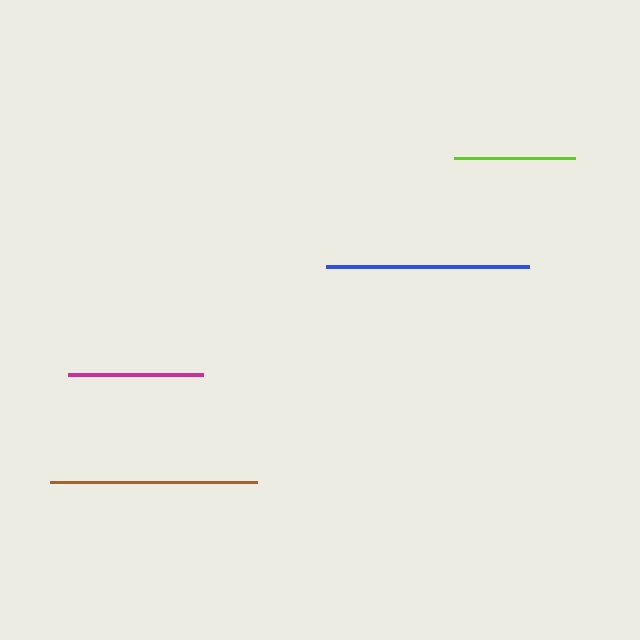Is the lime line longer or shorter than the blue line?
The blue line is longer than the lime line.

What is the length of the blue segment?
The blue segment is approximately 202 pixels long.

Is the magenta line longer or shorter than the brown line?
The brown line is longer than the magenta line.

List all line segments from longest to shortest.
From longest to shortest: brown, blue, magenta, lime.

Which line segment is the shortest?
The lime line is the shortest at approximately 120 pixels.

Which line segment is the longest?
The brown line is the longest at approximately 207 pixels.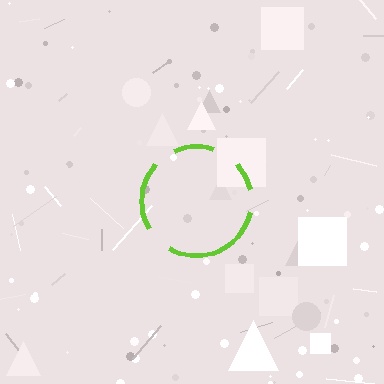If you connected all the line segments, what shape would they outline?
They would outline a circle.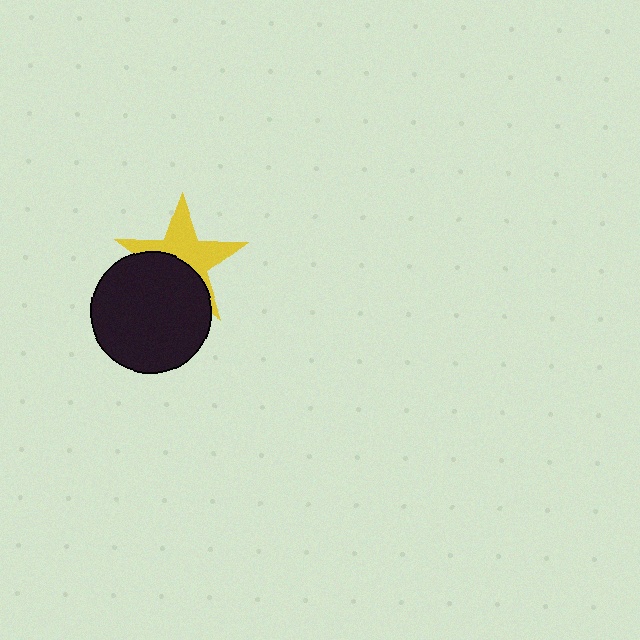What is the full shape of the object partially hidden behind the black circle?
The partially hidden object is a yellow star.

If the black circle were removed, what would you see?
You would see the complete yellow star.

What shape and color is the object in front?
The object in front is a black circle.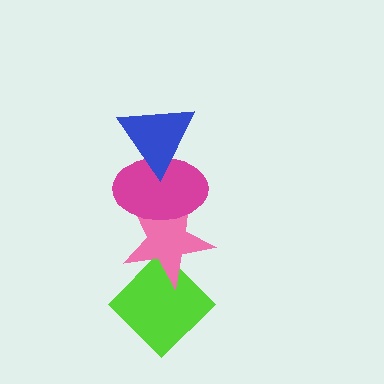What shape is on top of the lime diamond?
The pink star is on top of the lime diamond.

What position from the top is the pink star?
The pink star is 3rd from the top.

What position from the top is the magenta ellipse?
The magenta ellipse is 2nd from the top.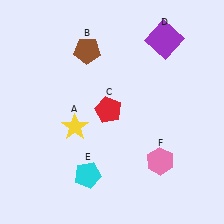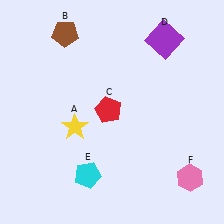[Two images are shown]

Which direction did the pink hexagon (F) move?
The pink hexagon (F) moved right.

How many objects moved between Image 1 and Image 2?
2 objects moved between the two images.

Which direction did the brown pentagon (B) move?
The brown pentagon (B) moved left.